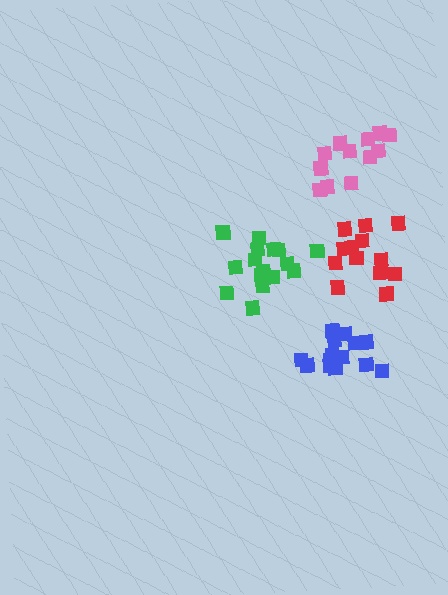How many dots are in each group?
Group 1: 12 dots, Group 2: 16 dots, Group 3: 15 dots, Group 4: 13 dots (56 total).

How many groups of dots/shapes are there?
There are 4 groups.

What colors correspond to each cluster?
The clusters are colored: pink, green, blue, red.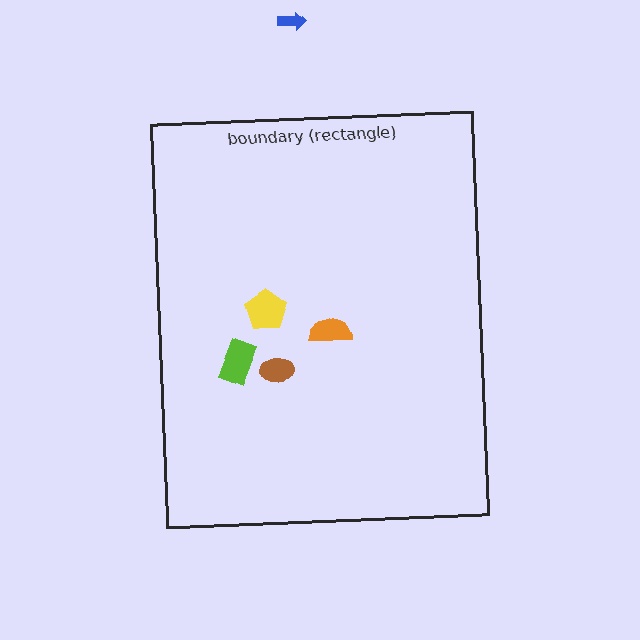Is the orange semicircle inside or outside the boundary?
Inside.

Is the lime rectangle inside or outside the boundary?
Inside.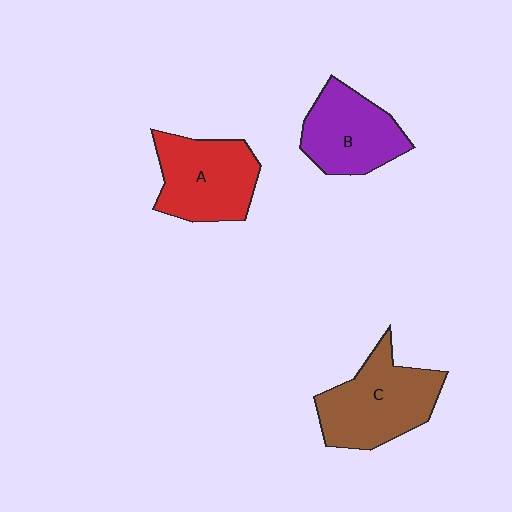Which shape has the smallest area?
Shape B (purple).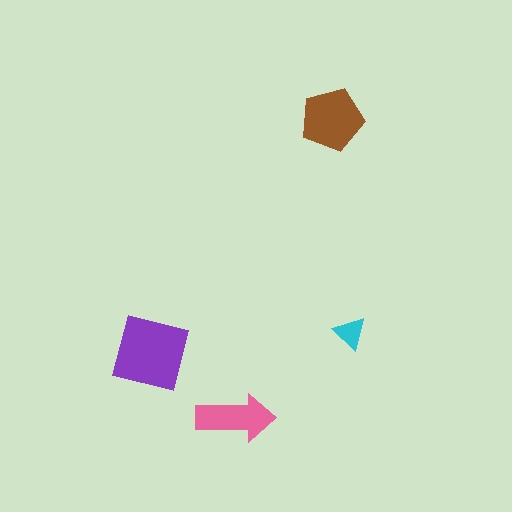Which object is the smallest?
The cyan triangle.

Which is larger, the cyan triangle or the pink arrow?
The pink arrow.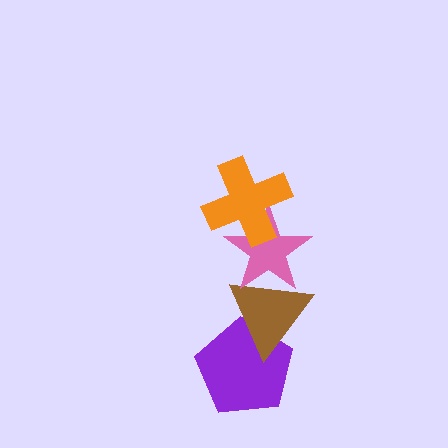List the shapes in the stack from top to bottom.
From top to bottom: the orange cross, the pink star, the brown triangle, the purple pentagon.